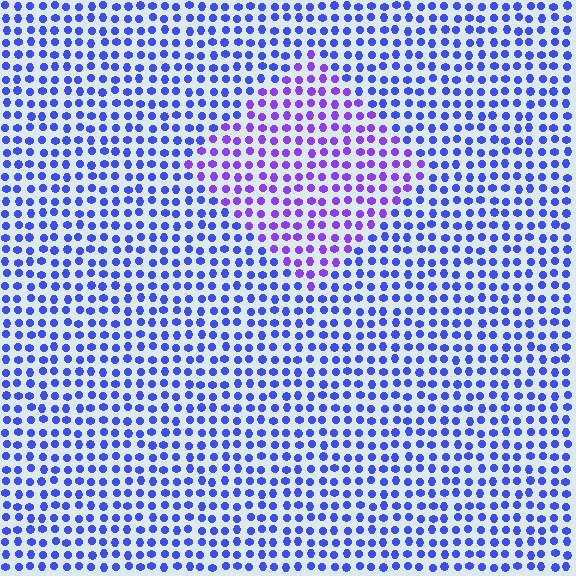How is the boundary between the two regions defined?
The boundary is defined purely by a slight shift in hue (about 35 degrees). Spacing, size, and orientation are identical on both sides.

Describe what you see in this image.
The image is filled with small blue elements in a uniform arrangement. A diamond-shaped region is visible where the elements are tinted to a slightly different hue, forming a subtle color boundary.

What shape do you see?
I see a diamond.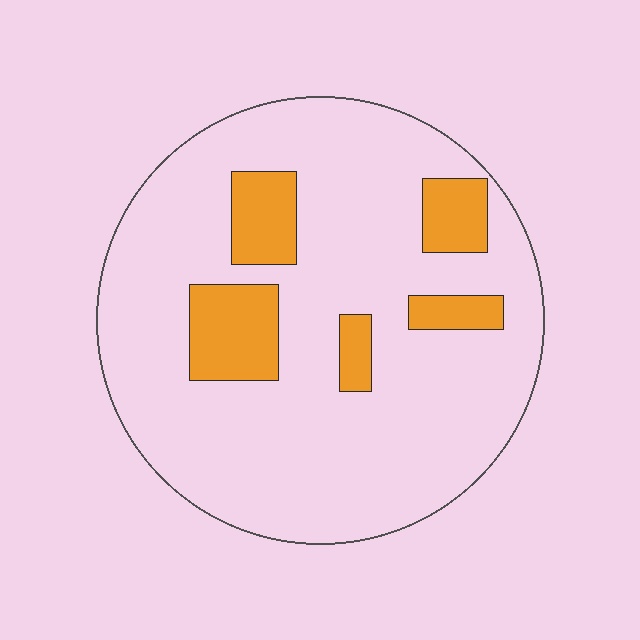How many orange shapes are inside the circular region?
5.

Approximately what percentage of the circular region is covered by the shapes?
Approximately 15%.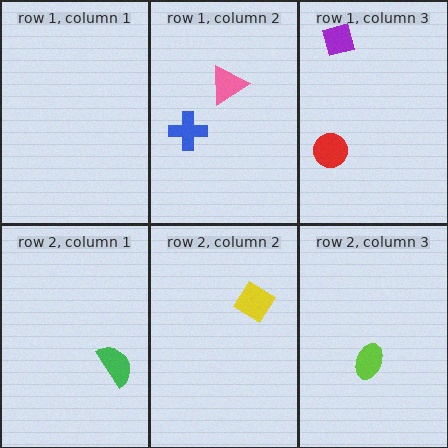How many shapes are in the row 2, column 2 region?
1.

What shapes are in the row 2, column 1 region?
The green semicircle.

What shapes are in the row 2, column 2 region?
The yellow diamond.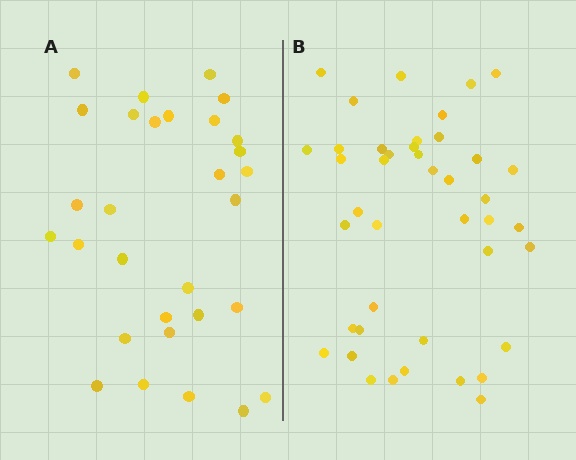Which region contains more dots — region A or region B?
Region B (the right region) has more dots.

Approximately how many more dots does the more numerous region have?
Region B has roughly 12 or so more dots than region A.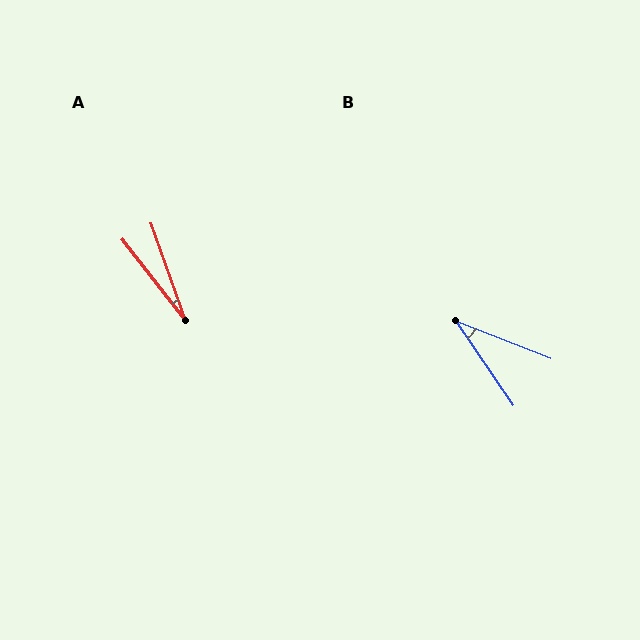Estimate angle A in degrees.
Approximately 18 degrees.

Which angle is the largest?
B, at approximately 34 degrees.